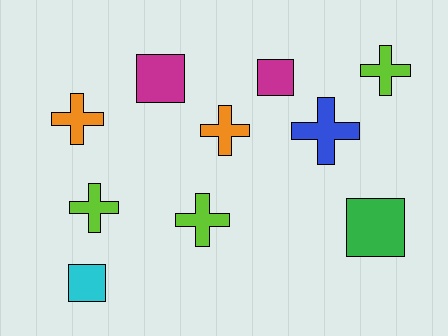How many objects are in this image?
There are 10 objects.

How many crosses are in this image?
There are 6 crosses.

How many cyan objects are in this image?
There is 1 cyan object.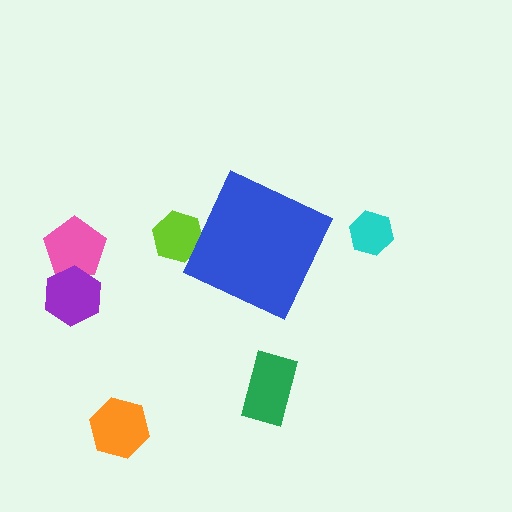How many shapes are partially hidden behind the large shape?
1 shape is partially hidden.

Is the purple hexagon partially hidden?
No, the purple hexagon is fully visible.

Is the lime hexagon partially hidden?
Yes, the lime hexagon is partially hidden behind the blue diamond.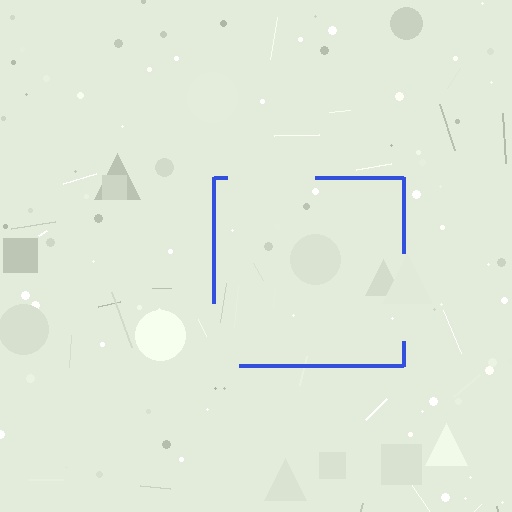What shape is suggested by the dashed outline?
The dashed outline suggests a square.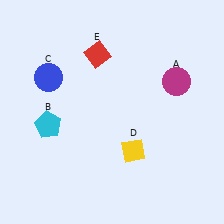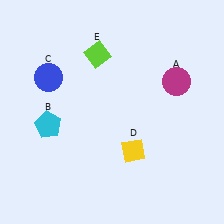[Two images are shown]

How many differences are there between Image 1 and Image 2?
There is 1 difference between the two images.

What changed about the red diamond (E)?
In Image 1, E is red. In Image 2, it changed to lime.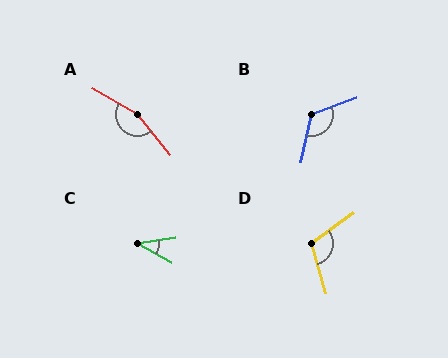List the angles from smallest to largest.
C (38°), D (110°), B (123°), A (159°).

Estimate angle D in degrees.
Approximately 110 degrees.